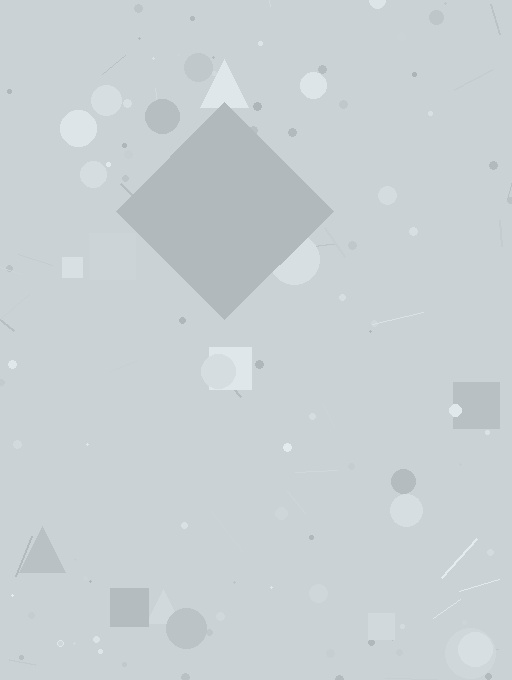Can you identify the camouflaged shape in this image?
The camouflaged shape is a diamond.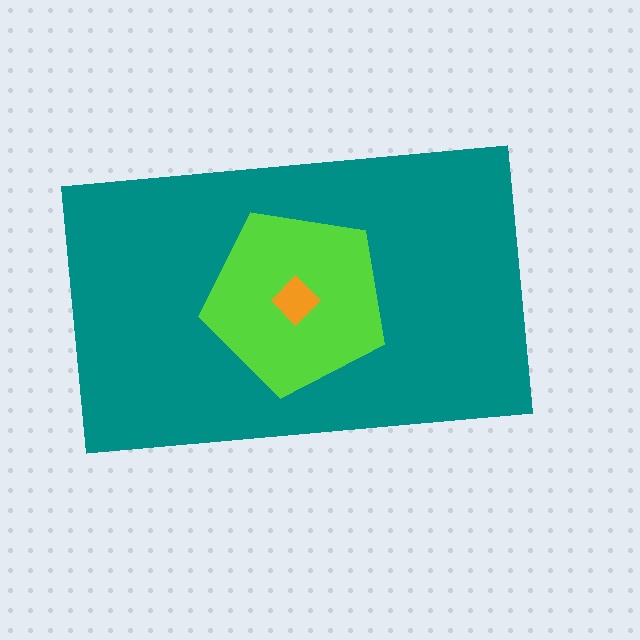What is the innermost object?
The orange diamond.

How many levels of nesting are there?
3.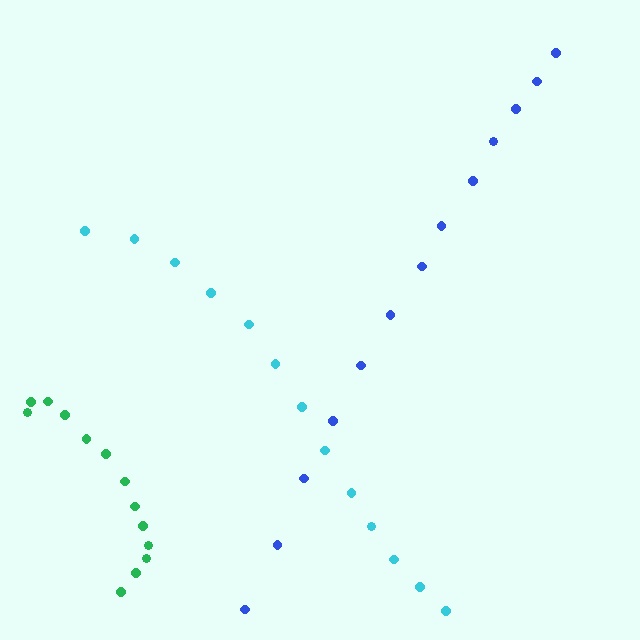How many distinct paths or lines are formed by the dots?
There are 3 distinct paths.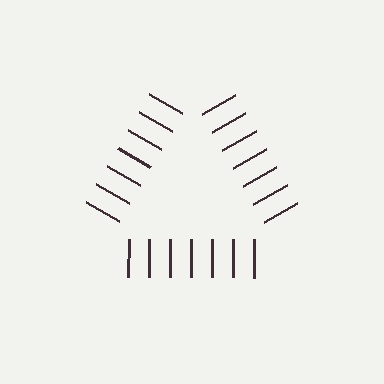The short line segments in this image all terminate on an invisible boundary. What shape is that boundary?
An illusory triangle — the line segments terminate on its edges but no continuous stroke is drawn.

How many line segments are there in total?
21 — 7 along each of the 3 edges.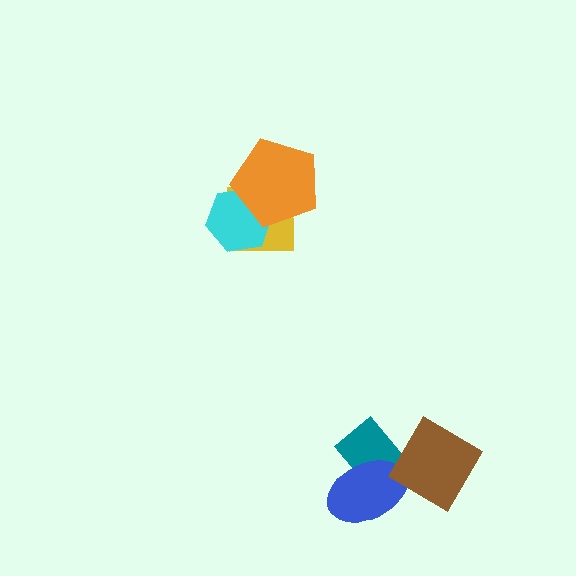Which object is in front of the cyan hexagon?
The orange pentagon is in front of the cyan hexagon.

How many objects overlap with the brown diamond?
1 object overlaps with the brown diamond.